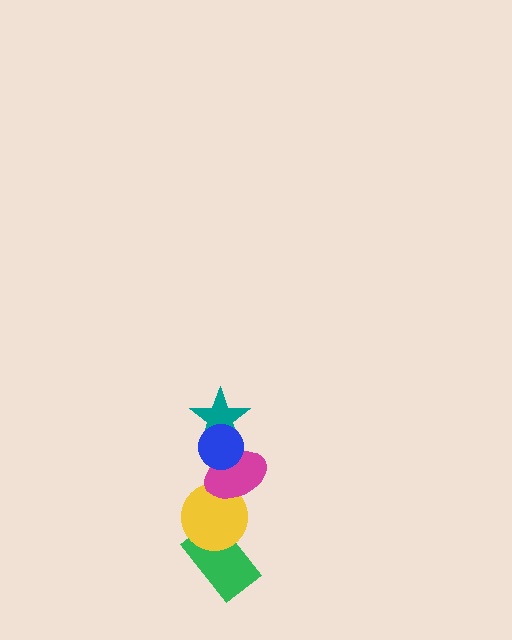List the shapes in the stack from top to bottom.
From top to bottom: the blue circle, the teal star, the magenta ellipse, the yellow circle, the green rectangle.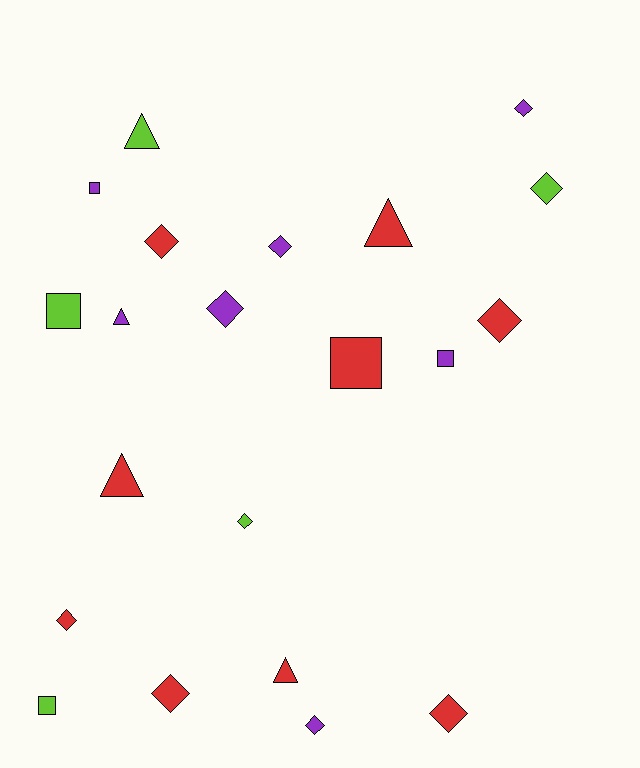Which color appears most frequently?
Red, with 9 objects.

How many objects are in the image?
There are 21 objects.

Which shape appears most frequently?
Diamond, with 11 objects.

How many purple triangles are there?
There is 1 purple triangle.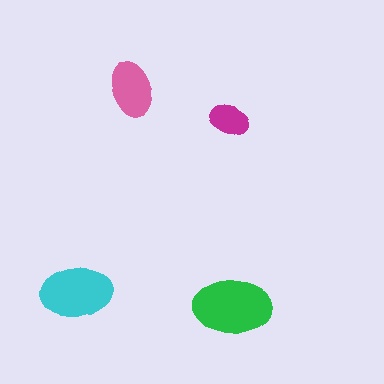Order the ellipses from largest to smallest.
the green one, the cyan one, the pink one, the magenta one.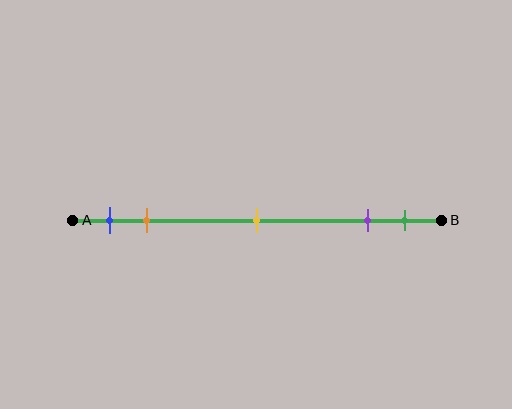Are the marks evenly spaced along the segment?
No, the marks are not evenly spaced.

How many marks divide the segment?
There are 5 marks dividing the segment.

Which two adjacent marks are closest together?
The purple and green marks are the closest adjacent pair.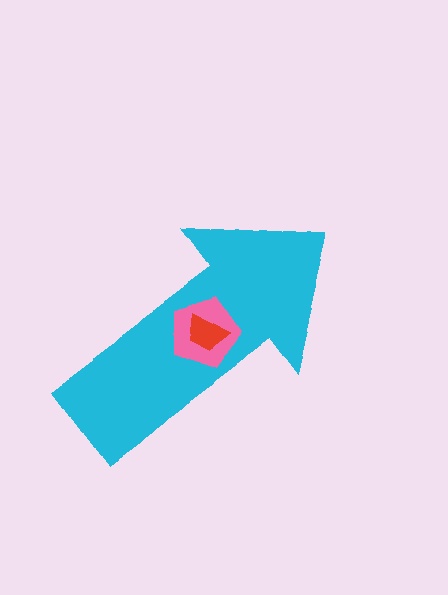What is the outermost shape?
The cyan arrow.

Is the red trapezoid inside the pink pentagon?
Yes.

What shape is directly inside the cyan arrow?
The pink pentagon.